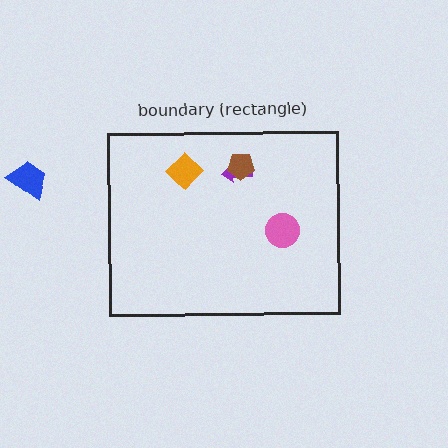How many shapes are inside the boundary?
4 inside, 1 outside.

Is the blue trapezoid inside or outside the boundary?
Outside.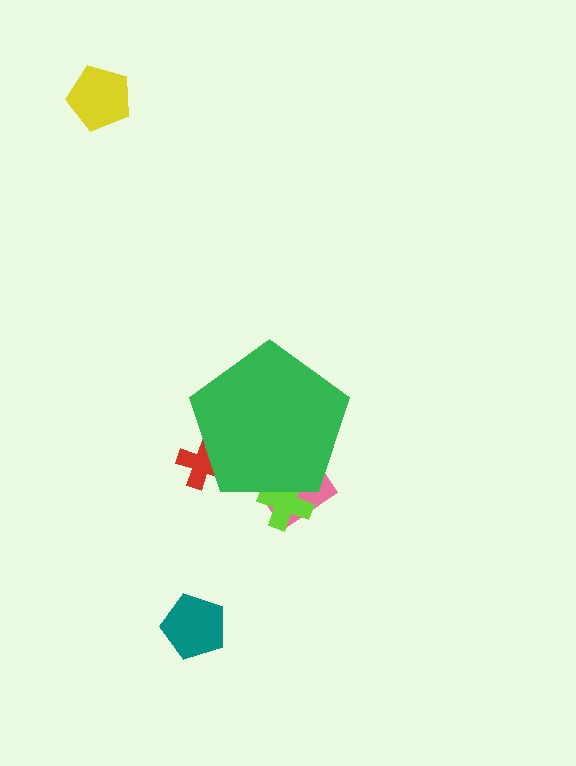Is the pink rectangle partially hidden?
Yes, the pink rectangle is partially hidden behind the green pentagon.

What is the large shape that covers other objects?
A green pentagon.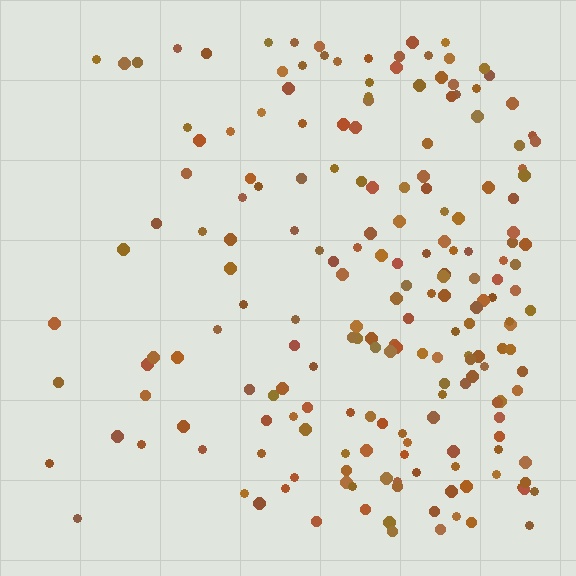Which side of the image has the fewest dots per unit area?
The left.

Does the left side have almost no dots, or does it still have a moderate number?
Still a moderate number, just noticeably fewer than the right.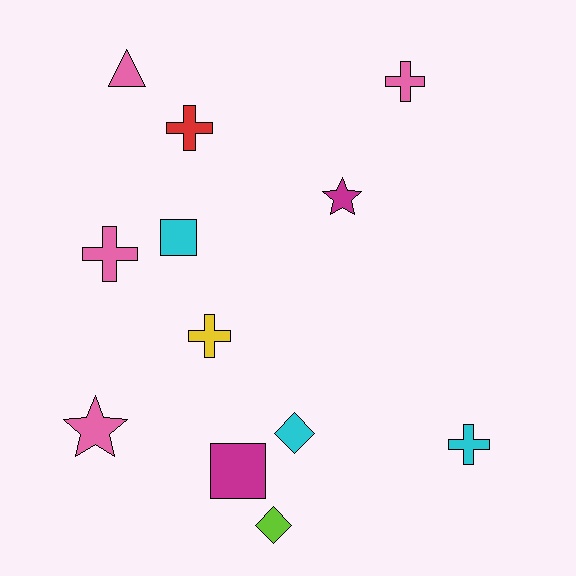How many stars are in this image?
There are 2 stars.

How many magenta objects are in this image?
There are 2 magenta objects.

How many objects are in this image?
There are 12 objects.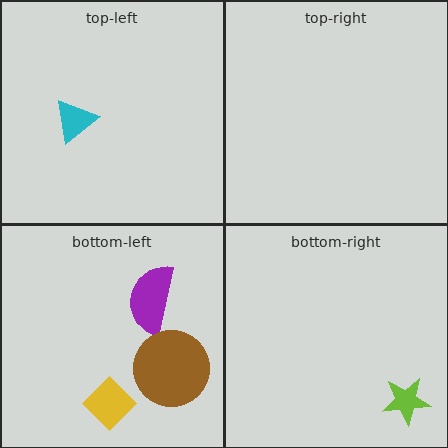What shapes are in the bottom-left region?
The yellow diamond, the purple semicircle, the brown circle.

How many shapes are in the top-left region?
1.